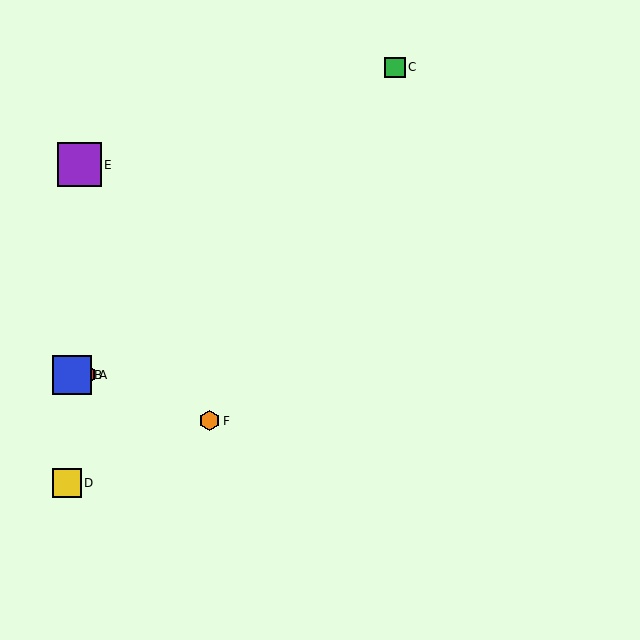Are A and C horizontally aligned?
No, A is at y≈375 and C is at y≈67.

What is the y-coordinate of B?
Object B is at y≈375.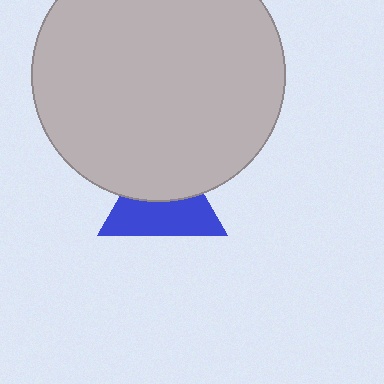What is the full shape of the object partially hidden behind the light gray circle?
The partially hidden object is a blue triangle.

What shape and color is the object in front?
The object in front is a light gray circle.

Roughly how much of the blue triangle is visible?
About half of it is visible (roughly 53%).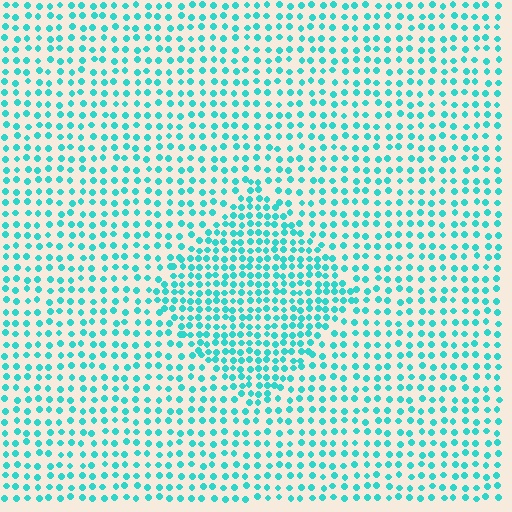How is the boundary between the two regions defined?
The boundary is defined by a change in element density (approximately 1.7x ratio). All elements are the same color, size, and shape.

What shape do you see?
I see a diamond.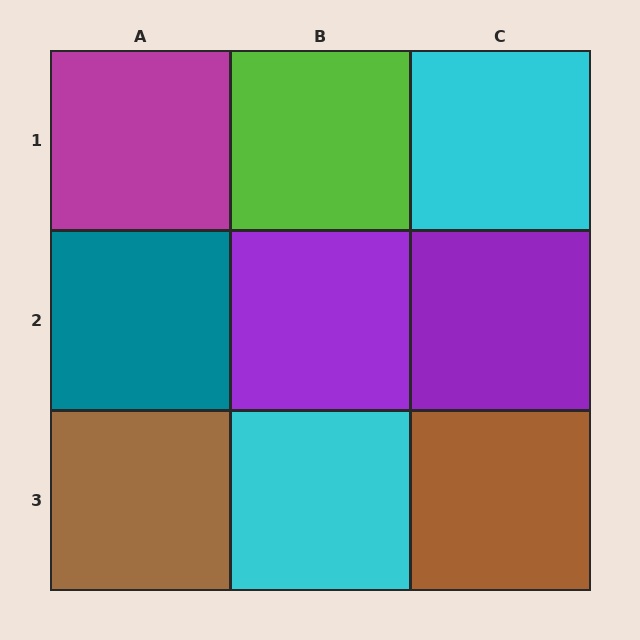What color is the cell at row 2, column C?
Purple.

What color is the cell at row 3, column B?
Cyan.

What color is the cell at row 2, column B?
Purple.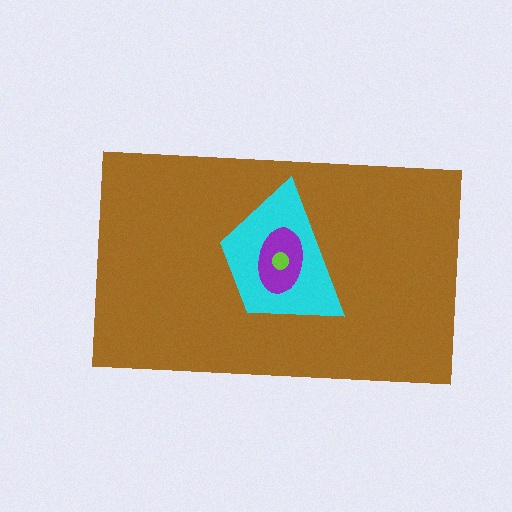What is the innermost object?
The lime circle.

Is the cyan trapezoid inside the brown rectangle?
Yes.